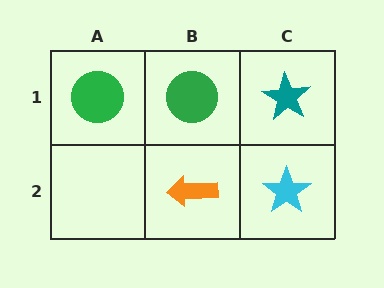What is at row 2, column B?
An orange arrow.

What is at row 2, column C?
A cyan star.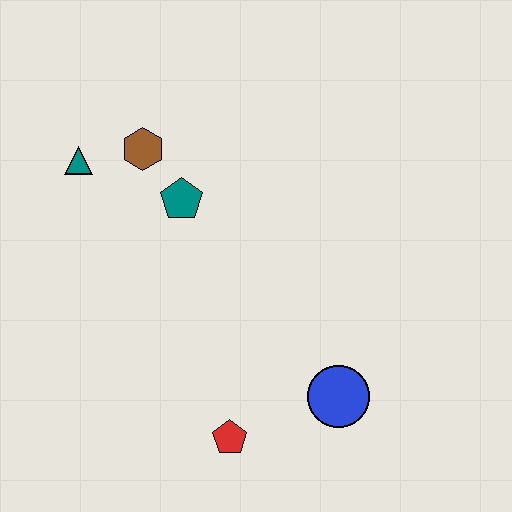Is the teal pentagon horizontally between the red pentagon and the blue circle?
No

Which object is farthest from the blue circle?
The teal triangle is farthest from the blue circle.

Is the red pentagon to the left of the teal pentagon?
No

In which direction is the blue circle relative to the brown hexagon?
The blue circle is below the brown hexagon.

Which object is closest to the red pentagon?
The blue circle is closest to the red pentagon.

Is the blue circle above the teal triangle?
No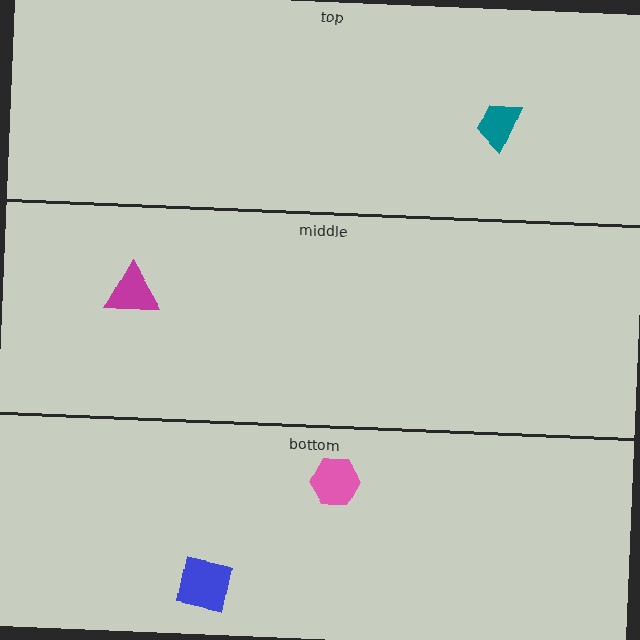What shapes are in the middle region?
The magenta triangle.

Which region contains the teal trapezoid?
The top region.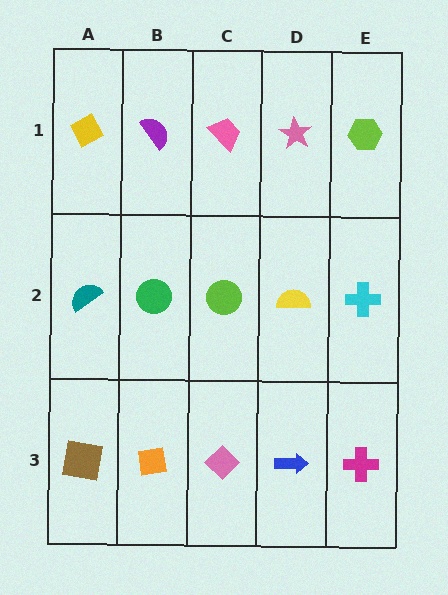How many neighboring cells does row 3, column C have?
3.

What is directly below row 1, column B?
A green circle.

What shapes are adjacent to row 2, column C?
A pink trapezoid (row 1, column C), a pink diamond (row 3, column C), a green circle (row 2, column B), a yellow semicircle (row 2, column D).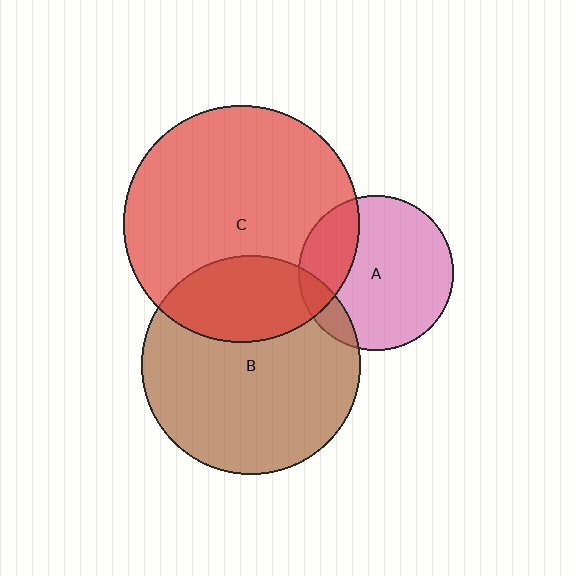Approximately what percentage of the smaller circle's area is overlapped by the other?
Approximately 30%.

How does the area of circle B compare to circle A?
Approximately 2.0 times.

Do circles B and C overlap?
Yes.